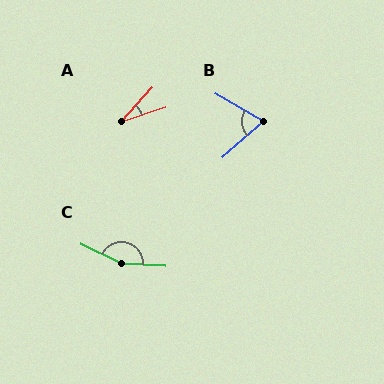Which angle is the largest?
C, at approximately 158 degrees.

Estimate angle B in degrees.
Approximately 72 degrees.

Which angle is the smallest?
A, at approximately 29 degrees.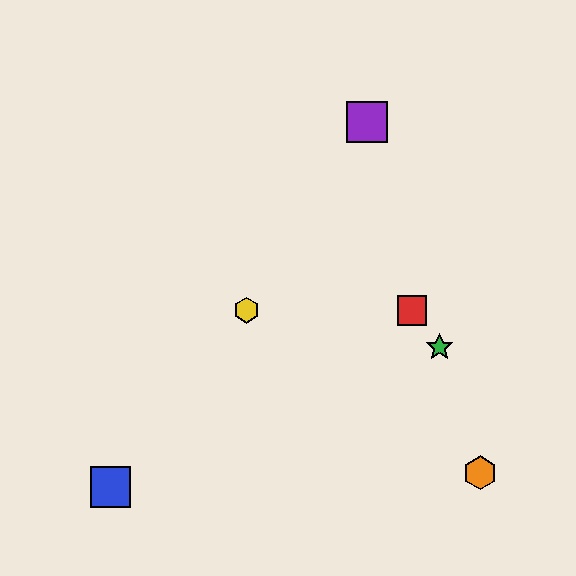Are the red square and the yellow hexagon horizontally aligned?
Yes, both are at y≈310.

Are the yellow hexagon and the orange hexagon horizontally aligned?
No, the yellow hexagon is at y≈310 and the orange hexagon is at y≈473.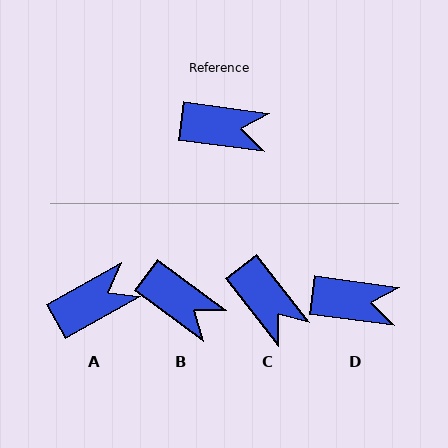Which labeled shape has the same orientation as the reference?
D.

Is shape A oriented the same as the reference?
No, it is off by about 37 degrees.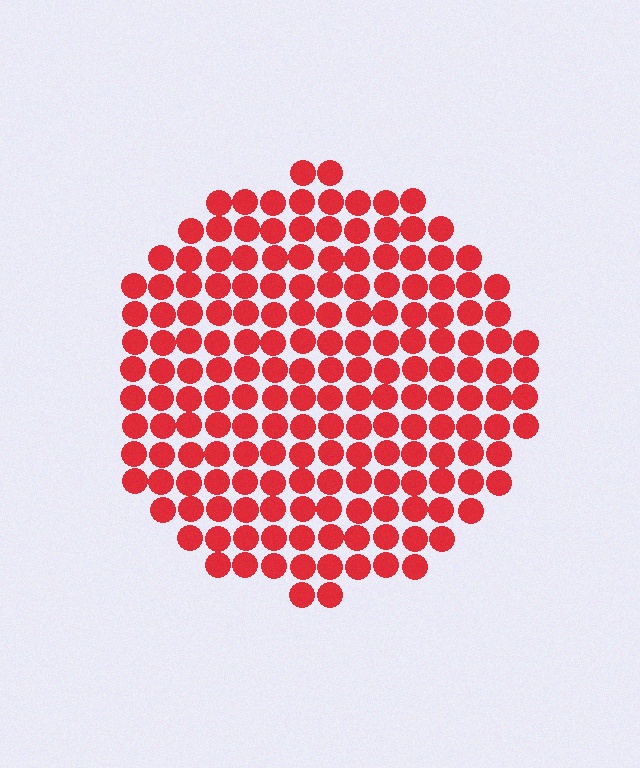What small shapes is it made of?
It is made of small circles.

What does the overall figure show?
The overall figure shows a circle.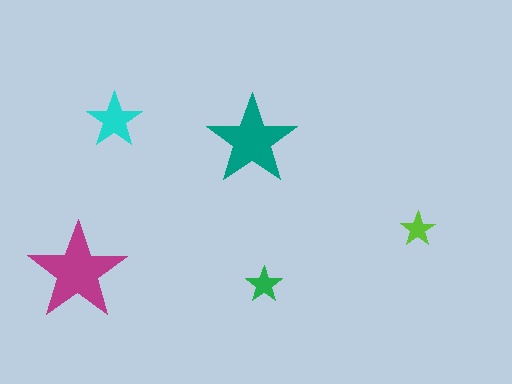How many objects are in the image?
There are 5 objects in the image.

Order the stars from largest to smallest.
the magenta one, the teal one, the cyan one, the green one, the lime one.